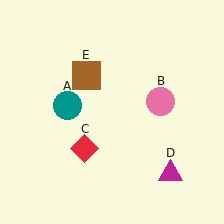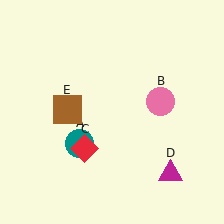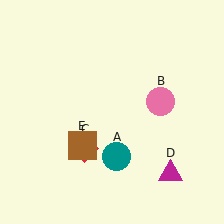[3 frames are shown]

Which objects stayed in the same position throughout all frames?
Pink circle (object B) and red diamond (object C) and magenta triangle (object D) remained stationary.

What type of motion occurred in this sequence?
The teal circle (object A), brown square (object E) rotated counterclockwise around the center of the scene.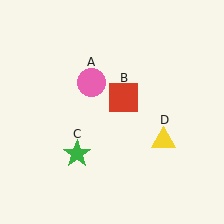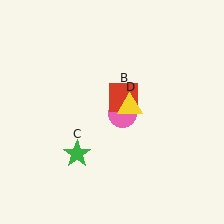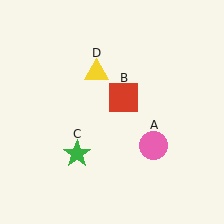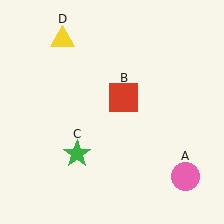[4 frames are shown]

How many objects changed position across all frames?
2 objects changed position: pink circle (object A), yellow triangle (object D).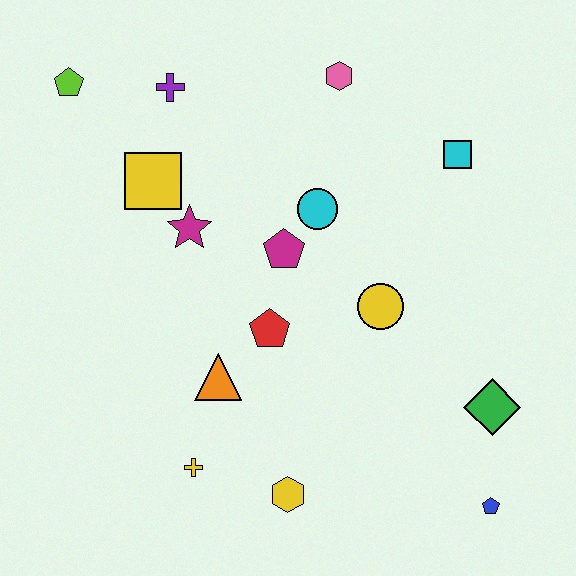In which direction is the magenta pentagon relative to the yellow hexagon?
The magenta pentagon is above the yellow hexagon.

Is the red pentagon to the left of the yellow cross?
No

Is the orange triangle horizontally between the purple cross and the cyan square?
Yes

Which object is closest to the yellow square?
The magenta star is closest to the yellow square.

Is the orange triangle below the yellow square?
Yes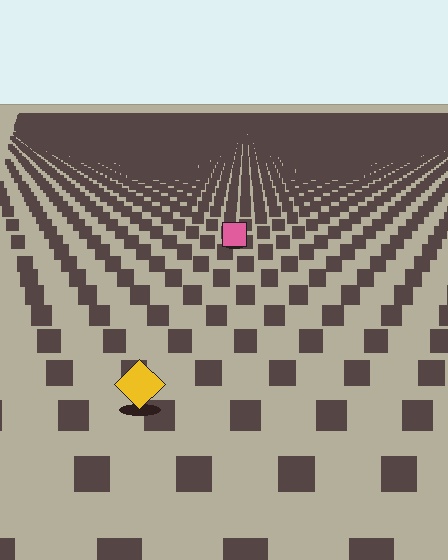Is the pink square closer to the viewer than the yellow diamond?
No. The yellow diamond is closer — you can tell from the texture gradient: the ground texture is coarser near it.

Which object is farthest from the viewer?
The pink square is farthest from the viewer. It appears smaller and the ground texture around it is denser.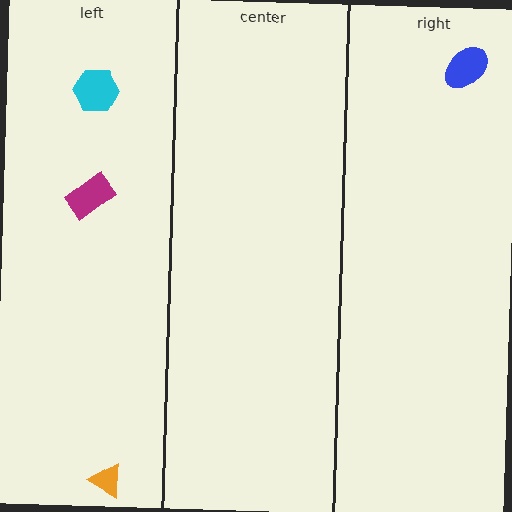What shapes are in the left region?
The magenta rectangle, the orange triangle, the cyan hexagon.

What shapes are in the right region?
The blue ellipse.